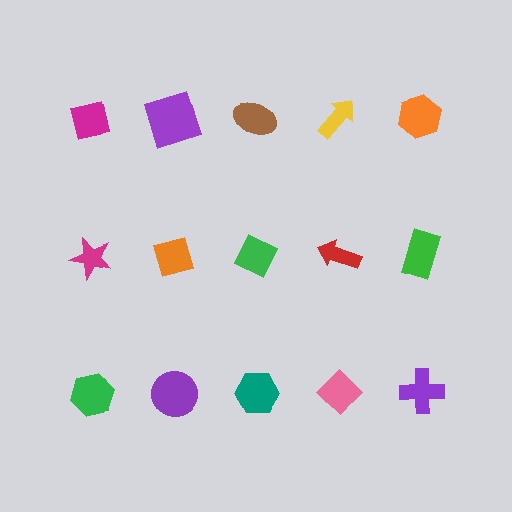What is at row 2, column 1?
A magenta star.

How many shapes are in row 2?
5 shapes.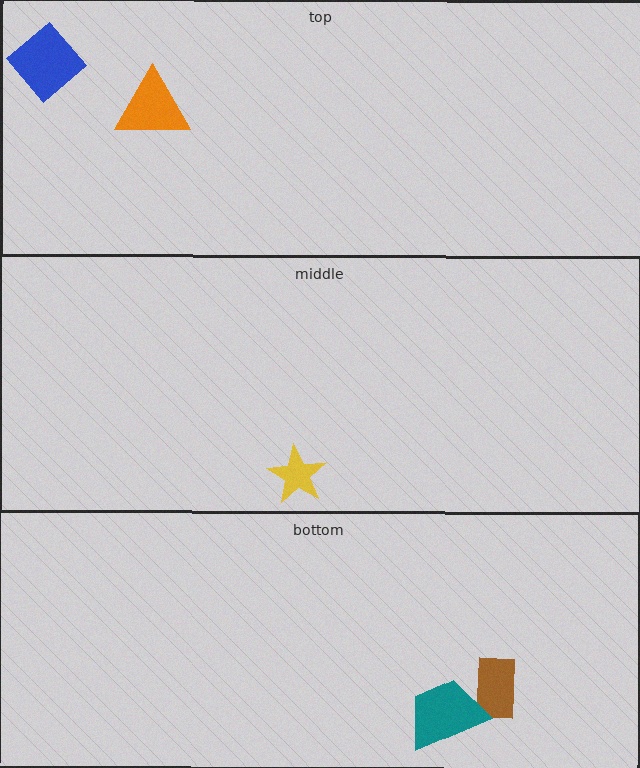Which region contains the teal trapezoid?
The bottom region.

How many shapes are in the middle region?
1.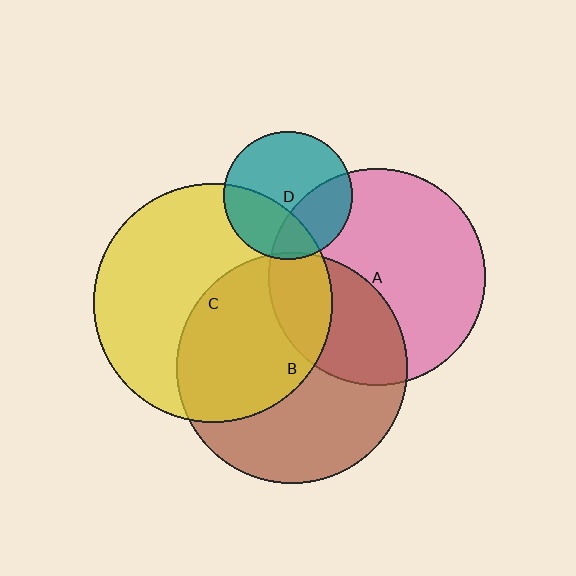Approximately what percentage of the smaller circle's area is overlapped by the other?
Approximately 50%.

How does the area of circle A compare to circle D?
Approximately 2.9 times.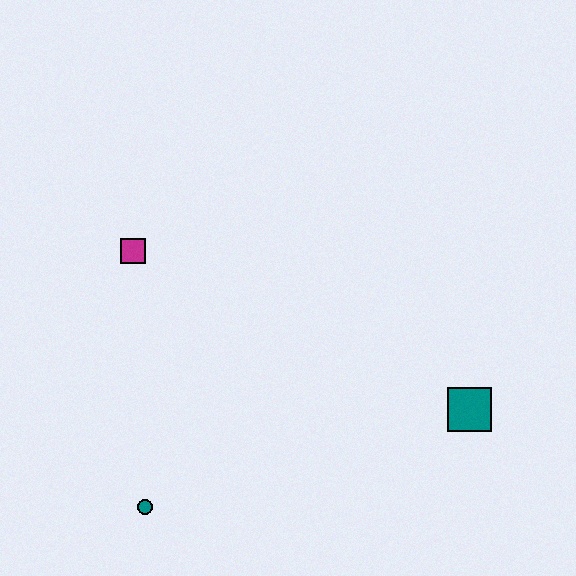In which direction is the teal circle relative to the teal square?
The teal circle is to the left of the teal square.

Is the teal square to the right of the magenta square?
Yes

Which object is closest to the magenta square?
The teal circle is closest to the magenta square.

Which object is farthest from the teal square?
The magenta square is farthest from the teal square.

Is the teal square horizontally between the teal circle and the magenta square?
No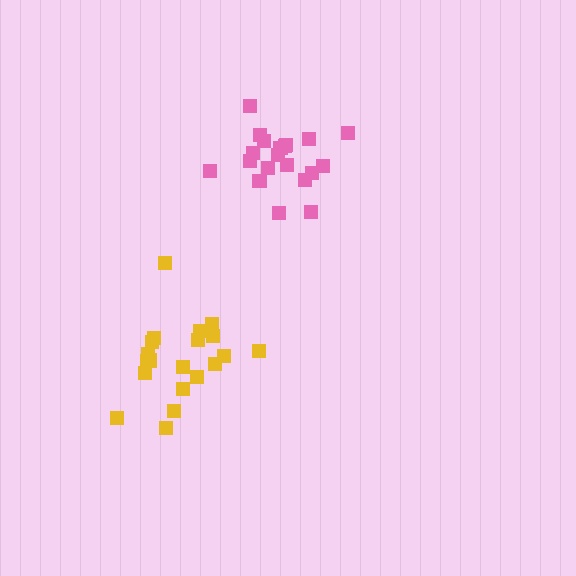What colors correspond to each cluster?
The clusters are colored: pink, yellow.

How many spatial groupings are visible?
There are 2 spatial groupings.